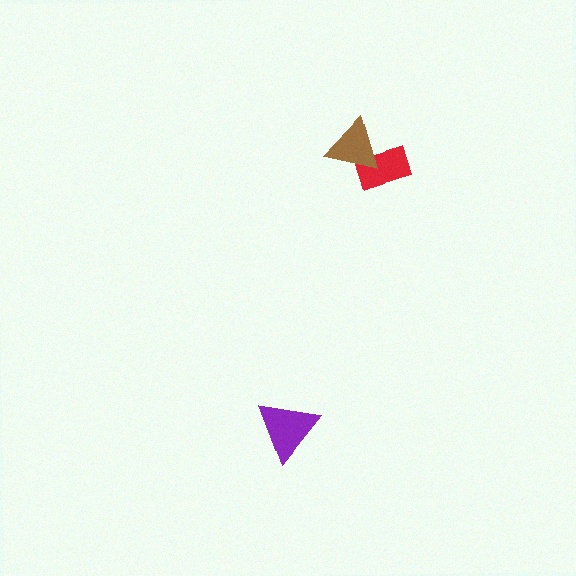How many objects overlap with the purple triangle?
0 objects overlap with the purple triangle.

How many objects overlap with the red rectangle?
1 object overlaps with the red rectangle.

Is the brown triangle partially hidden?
No, no other shape covers it.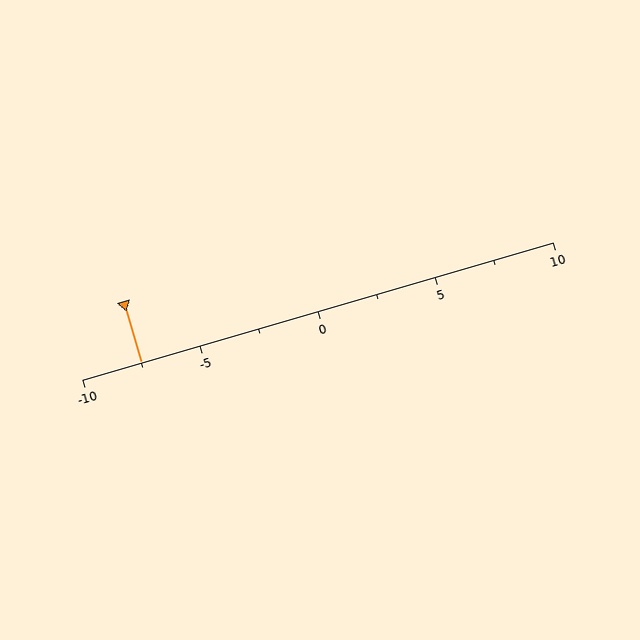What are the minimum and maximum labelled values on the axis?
The axis runs from -10 to 10.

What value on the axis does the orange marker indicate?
The marker indicates approximately -7.5.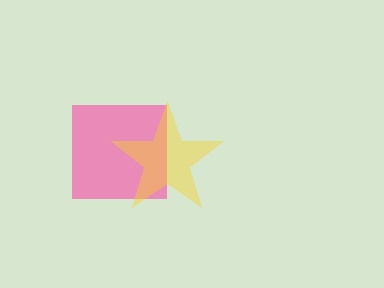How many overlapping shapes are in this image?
There are 2 overlapping shapes in the image.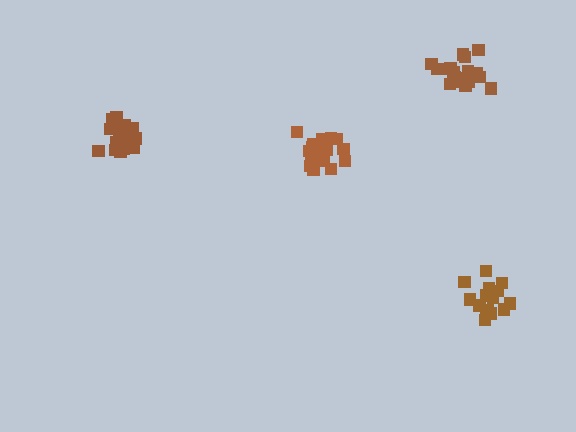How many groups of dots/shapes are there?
There are 4 groups.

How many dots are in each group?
Group 1: 15 dots, Group 2: 19 dots, Group 3: 21 dots, Group 4: 17 dots (72 total).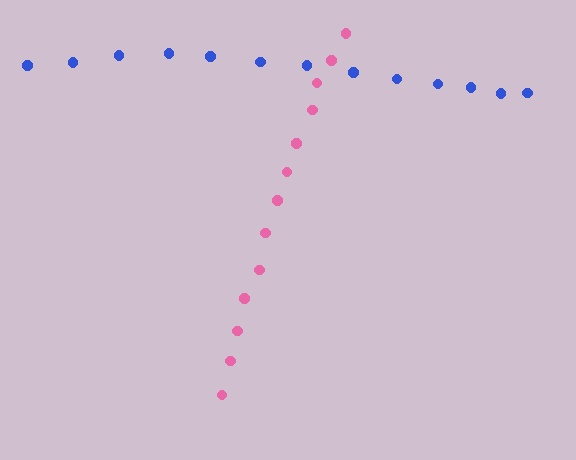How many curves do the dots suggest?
There are 2 distinct paths.